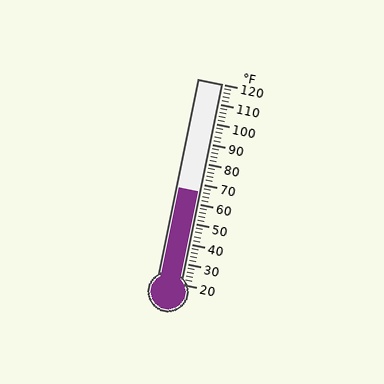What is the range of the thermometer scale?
The thermometer scale ranges from 20°F to 120°F.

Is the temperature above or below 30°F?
The temperature is above 30°F.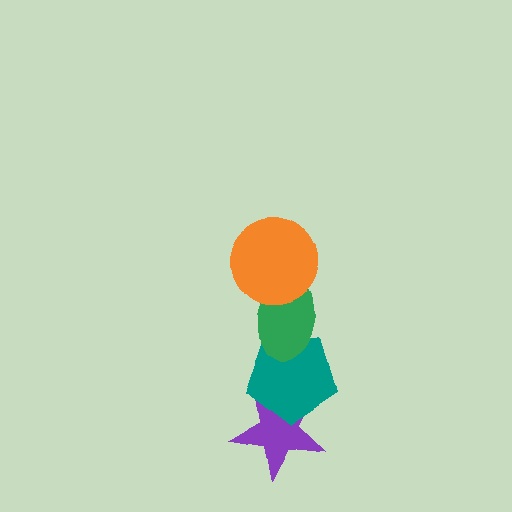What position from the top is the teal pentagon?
The teal pentagon is 3rd from the top.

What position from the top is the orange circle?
The orange circle is 1st from the top.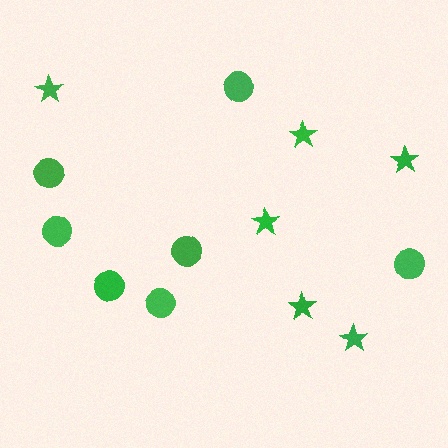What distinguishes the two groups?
There are 2 groups: one group of stars (6) and one group of circles (7).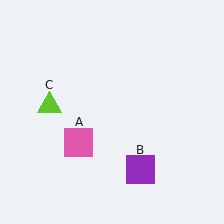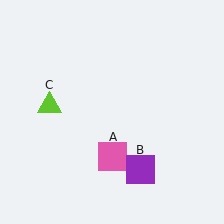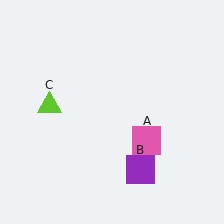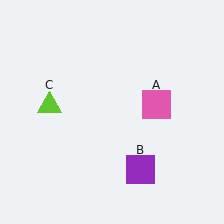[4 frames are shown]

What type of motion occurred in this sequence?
The pink square (object A) rotated counterclockwise around the center of the scene.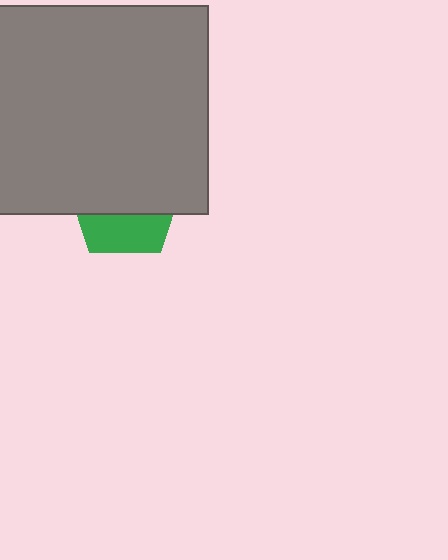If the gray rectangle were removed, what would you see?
You would see the complete green pentagon.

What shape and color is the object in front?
The object in front is a gray rectangle.